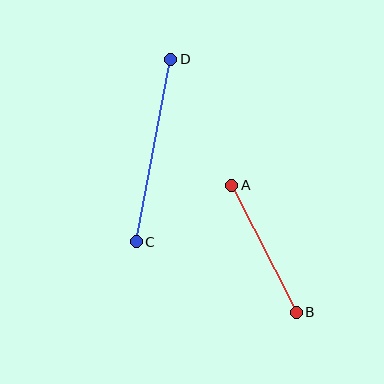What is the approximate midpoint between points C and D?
The midpoint is at approximately (154, 151) pixels.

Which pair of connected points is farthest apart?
Points C and D are farthest apart.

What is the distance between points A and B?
The distance is approximately 143 pixels.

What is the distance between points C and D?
The distance is approximately 185 pixels.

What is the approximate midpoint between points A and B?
The midpoint is at approximately (264, 249) pixels.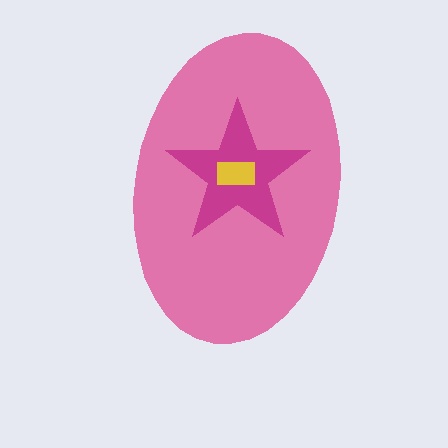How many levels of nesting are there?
3.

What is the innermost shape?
The yellow rectangle.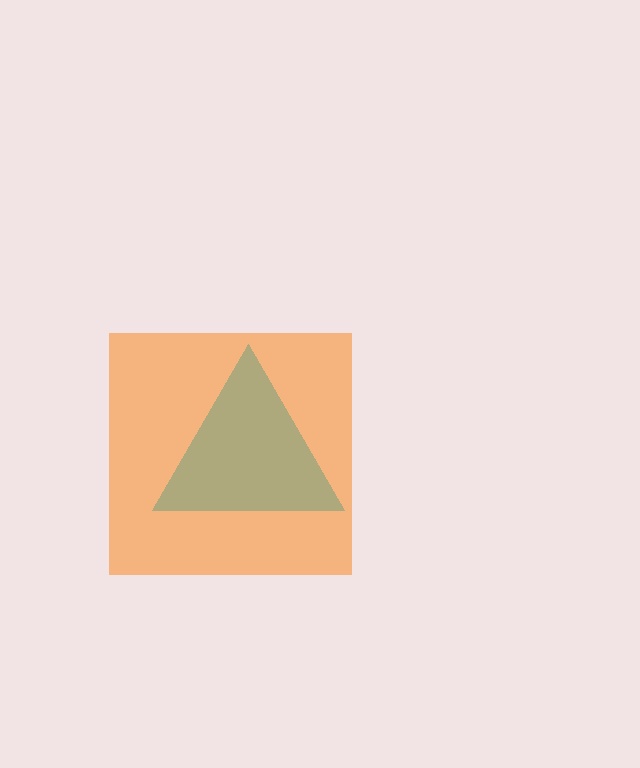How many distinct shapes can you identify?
There are 2 distinct shapes: a cyan triangle, an orange square.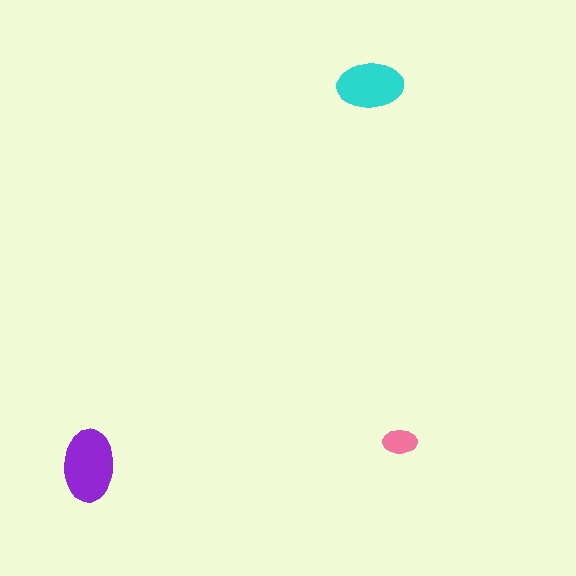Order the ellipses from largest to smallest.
the purple one, the cyan one, the pink one.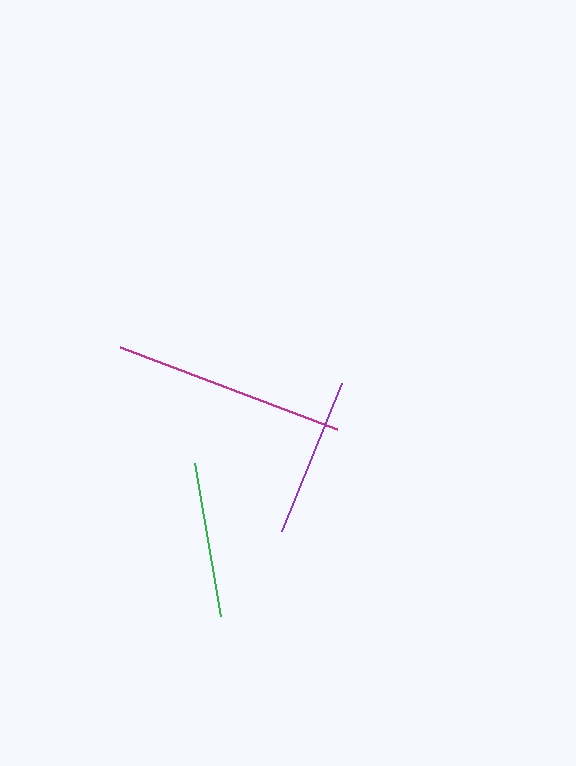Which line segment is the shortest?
The green line is the shortest at approximately 155 pixels.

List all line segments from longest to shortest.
From longest to shortest: magenta, purple, green.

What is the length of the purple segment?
The purple segment is approximately 159 pixels long.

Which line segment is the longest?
The magenta line is the longest at approximately 232 pixels.